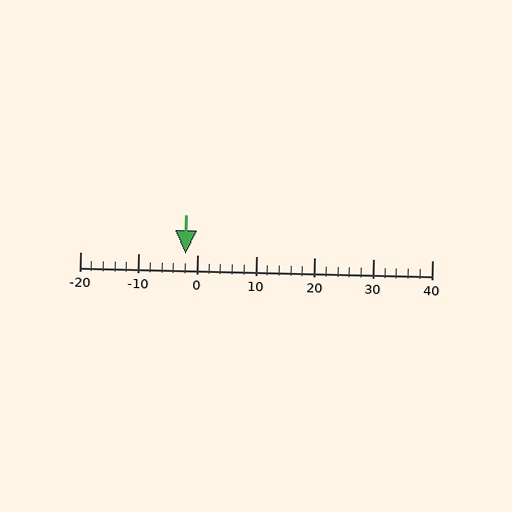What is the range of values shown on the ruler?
The ruler shows values from -20 to 40.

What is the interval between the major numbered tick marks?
The major tick marks are spaced 10 units apart.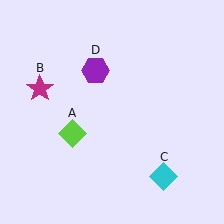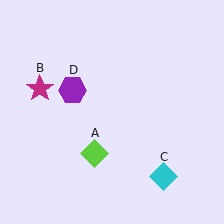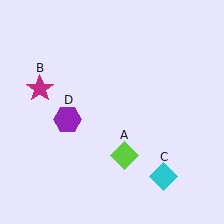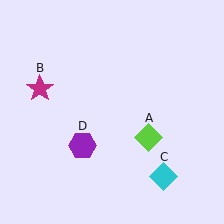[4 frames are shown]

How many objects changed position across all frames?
2 objects changed position: lime diamond (object A), purple hexagon (object D).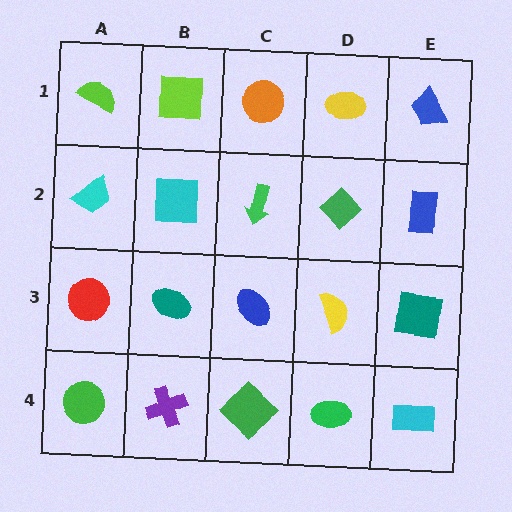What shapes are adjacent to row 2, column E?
A blue trapezoid (row 1, column E), a teal square (row 3, column E), a green diamond (row 2, column D).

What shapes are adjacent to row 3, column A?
A cyan trapezoid (row 2, column A), a green circle (row 4, column A), a teal ellipse (row 3, column B).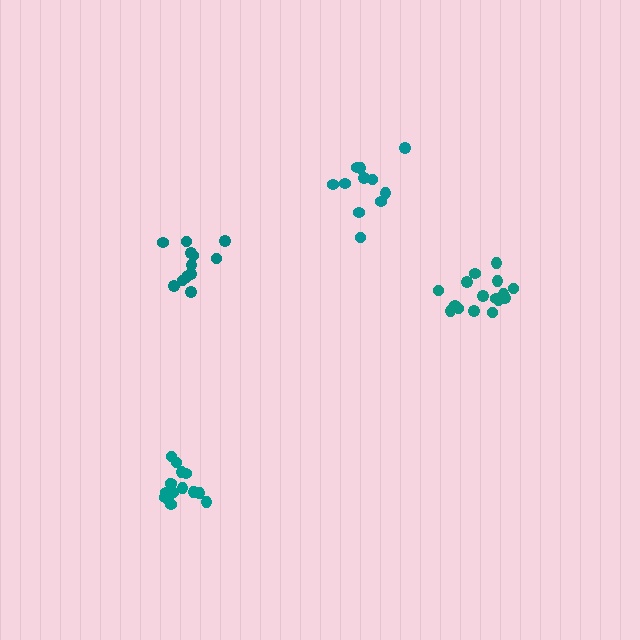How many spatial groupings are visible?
There are 4 spatial groupings.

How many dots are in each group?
Group 1: 12 dots, Group 2: 16 dots, Group 3: 15 dots, Group 4: 11 dots (54 total).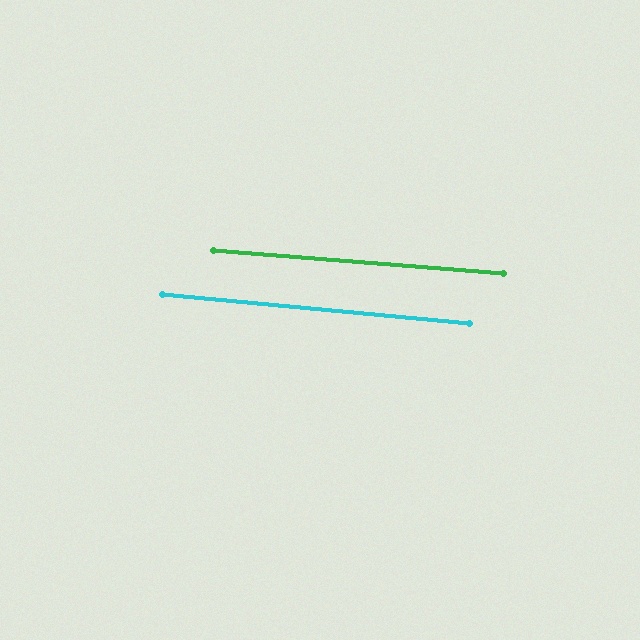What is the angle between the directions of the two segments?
Approximately 1 degree.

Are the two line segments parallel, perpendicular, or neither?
Parallel — their directions differ by only 0.9°.